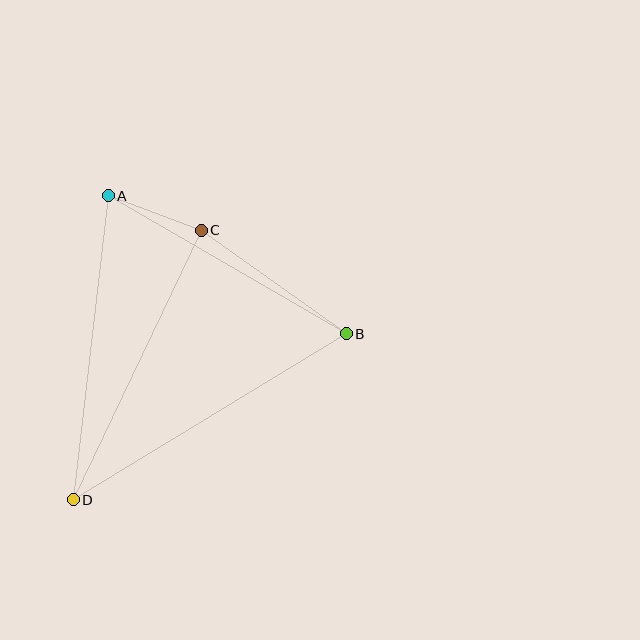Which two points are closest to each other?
Points A and C are closest to each other.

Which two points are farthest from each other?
Points B and D are farthest from each other.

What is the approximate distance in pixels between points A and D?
The distance between A and D is approximately 306 pixels.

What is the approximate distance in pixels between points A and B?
The distance between A and B is approximately 275 pixels.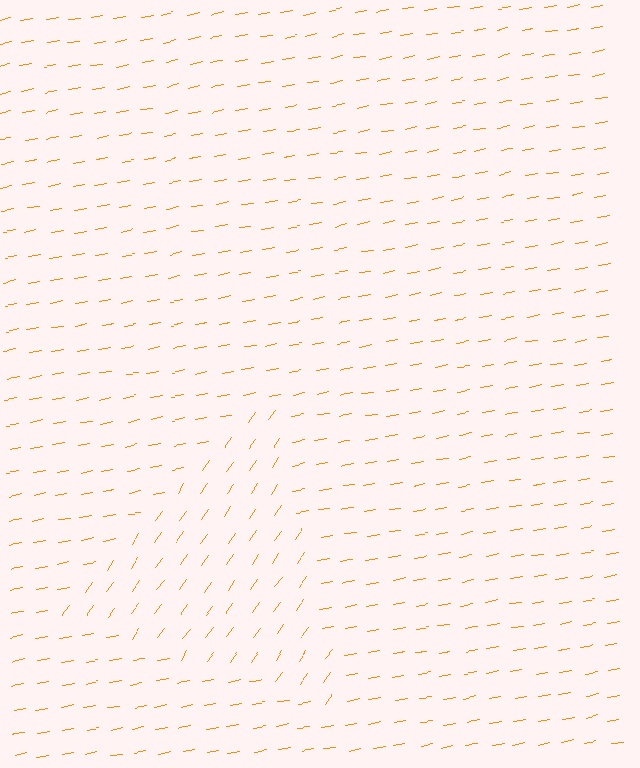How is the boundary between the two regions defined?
The boundary is defined purely by a change in line orientation (approximately 45 degrees difference). All lines are the same color and thickness.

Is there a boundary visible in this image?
Yes, there is a texture boundary formed by a change in line orientation.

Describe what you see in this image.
The image is filled with small orange line segments. A triangle region in the image has lines oriented differently from the surrounding lines, creating a visible texture boundary.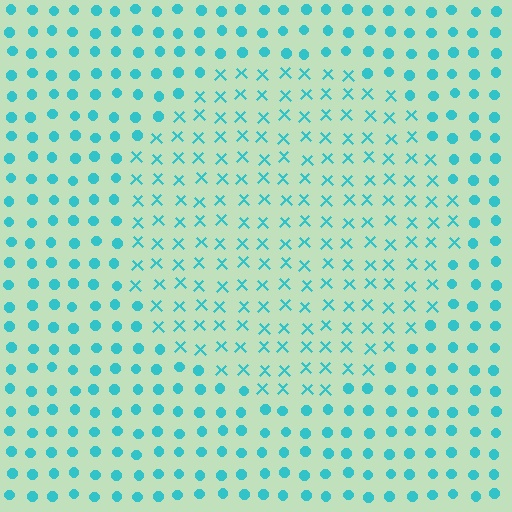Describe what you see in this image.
The image is filled with small cyan elements arranged in a uniform grid. A circle-shaped region contains X marks, while the surrounding area contains circles. The boundary is defined purely by the change in element shape.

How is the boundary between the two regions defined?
The boundary is defined by a change in element shape: X marks inside vs. circles outside. All elements share the same color and spacing.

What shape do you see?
I see a circle.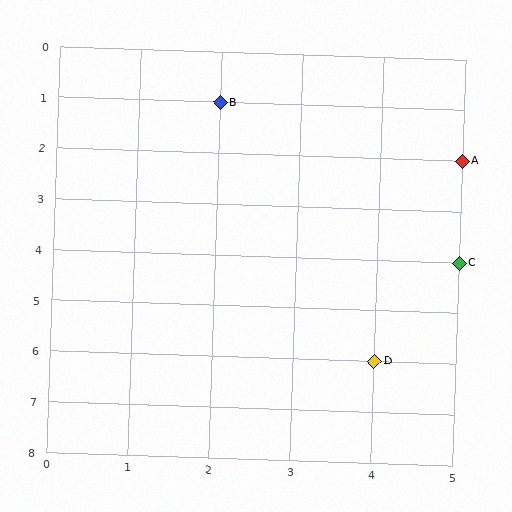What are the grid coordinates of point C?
Point C is at grid coordinates (5, 4).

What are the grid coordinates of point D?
Point D is at grid coordinates (4, 6).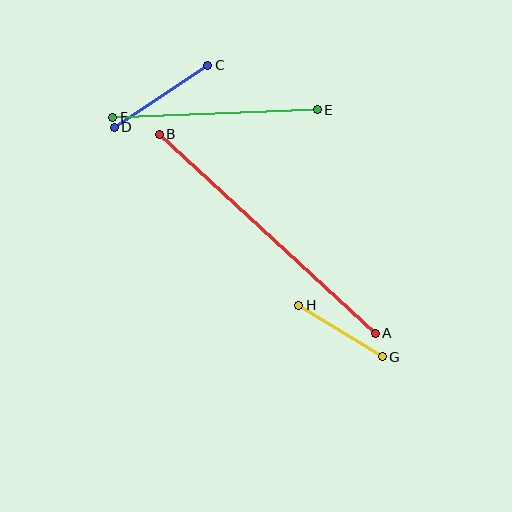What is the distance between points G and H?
The distance is approximately 98 pixels.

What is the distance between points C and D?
The distance is approximately 112 pixels.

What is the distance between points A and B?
The distance is approximately 294 pixels.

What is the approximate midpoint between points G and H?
The midpoint is at approximately (340, 331) pixels.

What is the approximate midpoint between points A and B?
The midpoint is at approximately (267, 234) pixels.